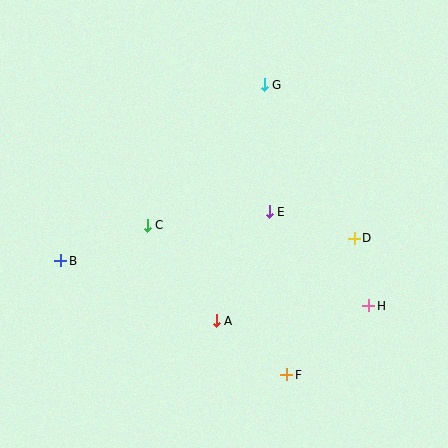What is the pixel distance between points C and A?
The distance between C and A is 118 pixels.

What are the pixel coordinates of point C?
Point C is at (147, 225).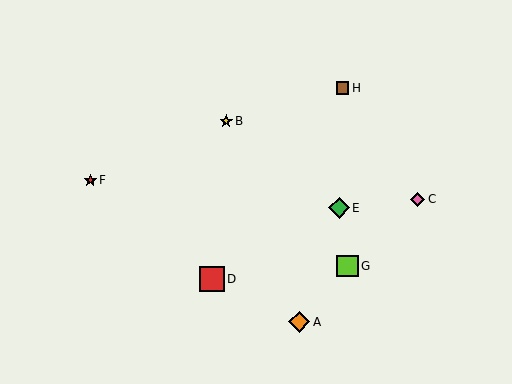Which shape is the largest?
The red square (labeled D) is the largest.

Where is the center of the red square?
The center of the red square is at (212, 279).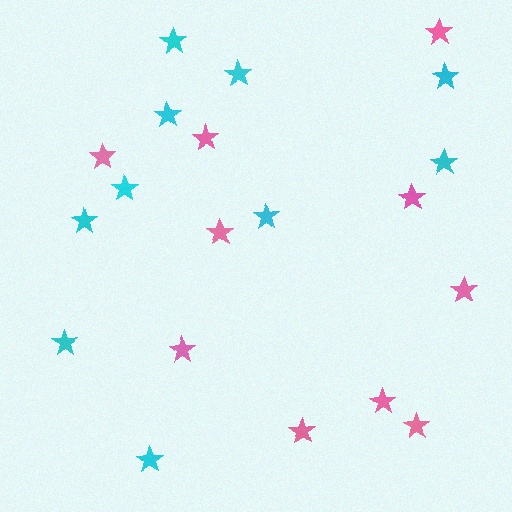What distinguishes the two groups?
There are 2 groups: one group of cyan stars (10) and one group of pink stars (10).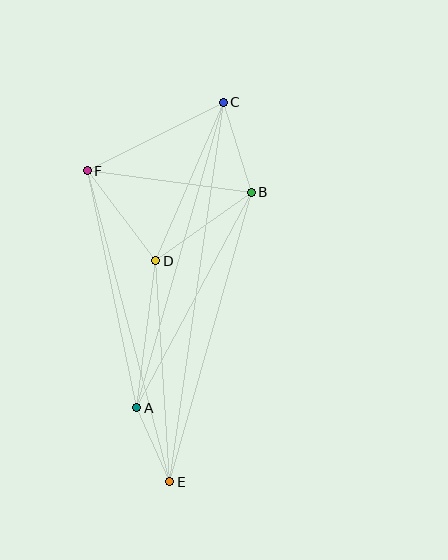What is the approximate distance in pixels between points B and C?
The distance between B and C is approximately 94 pixels.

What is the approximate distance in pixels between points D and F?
The distance between D and F is approximately 113 pixels.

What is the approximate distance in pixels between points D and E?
The distance between D and E is approximately 221 pixels.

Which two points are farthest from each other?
Points C and E are farthest from each other.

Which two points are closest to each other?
Points A and E are closest to each other.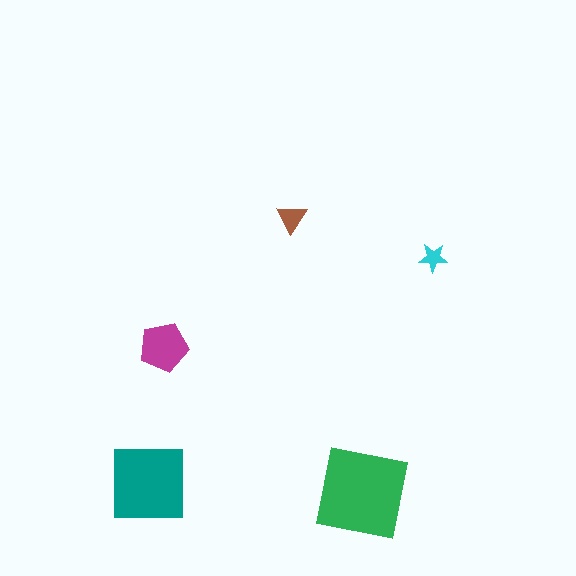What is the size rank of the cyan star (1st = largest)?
5th.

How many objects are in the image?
There are 5 objects in the image.